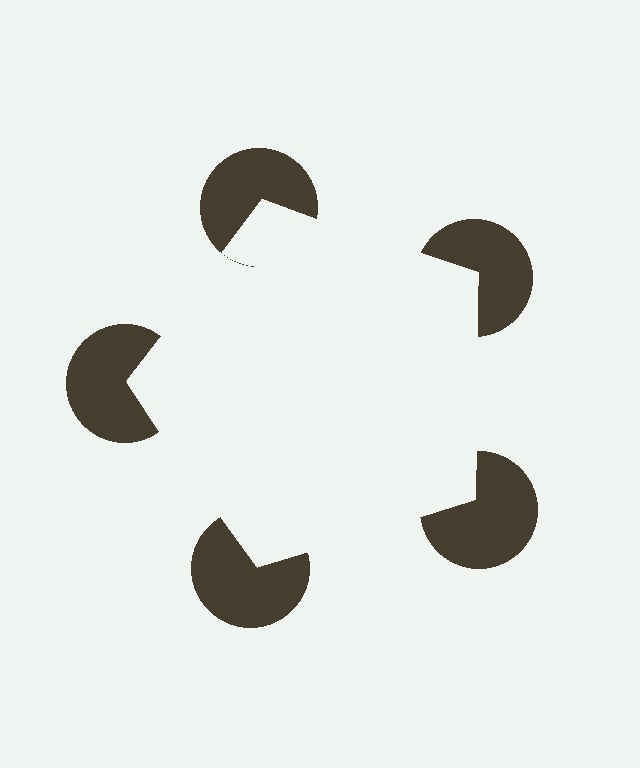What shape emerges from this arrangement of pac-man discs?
An illusory pentagon — its edges are inferred from the aligned wedge cuts in the pac-man discs, not physically drawn.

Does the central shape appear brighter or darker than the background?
It typically appears slightly brighter than the background, even though no actual brightness change is drawn.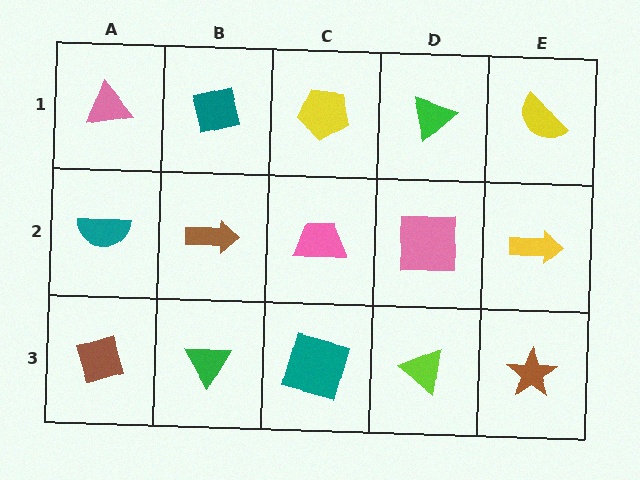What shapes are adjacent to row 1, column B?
A brown arrow (row 2, column B), a pink triangle (row 1, column A), a yellow pentagon (row 1, column C).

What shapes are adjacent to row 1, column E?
A yellow arrow (row 2, column E), a green triangle (row 1, column D).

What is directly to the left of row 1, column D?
A yellow pentagon.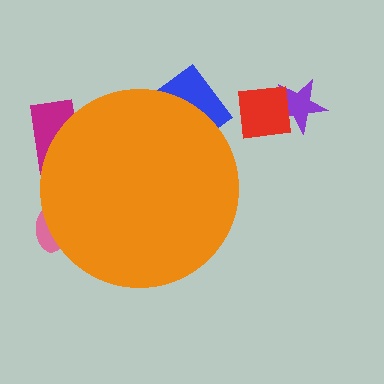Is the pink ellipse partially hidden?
Yes, the pink ellipse is partially hidden behind the orange circle.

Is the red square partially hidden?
No, the red square is fully visible.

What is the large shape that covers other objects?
An orange circle.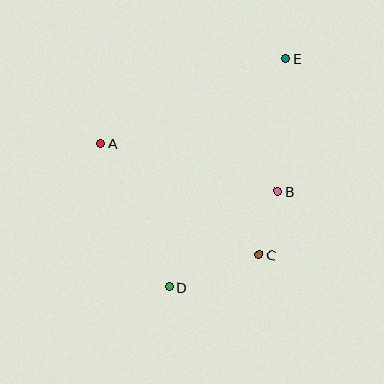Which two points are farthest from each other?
Points D and E are farthest from each other.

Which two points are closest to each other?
Points B and C are closest to each other.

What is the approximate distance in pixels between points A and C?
The distance between A and C is approximately 194 pixels.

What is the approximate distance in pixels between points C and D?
The distance between C and D is approximately 96 pixels.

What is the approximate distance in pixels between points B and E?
The distance between B and E is approximately 133 pixels.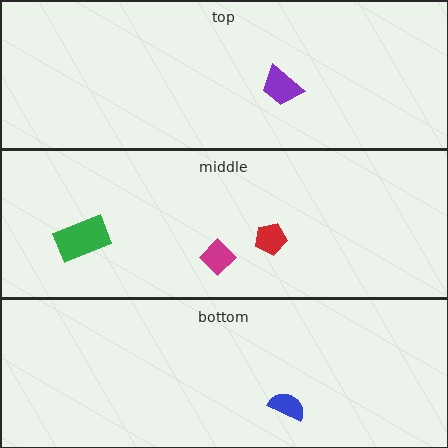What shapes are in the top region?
The purple trapezoid.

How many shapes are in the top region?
1.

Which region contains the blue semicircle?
The bottom region.